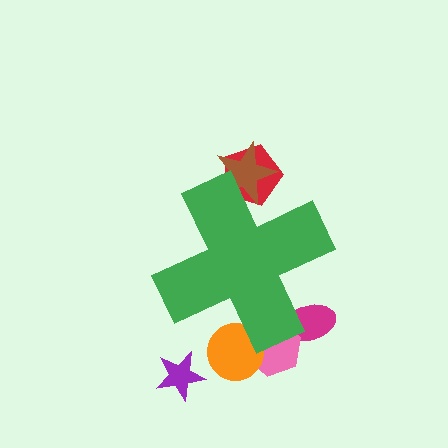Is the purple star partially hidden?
No, the purple star is fully visible.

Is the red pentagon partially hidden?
Yes, the red pentagon is partially hidden behind the green cross.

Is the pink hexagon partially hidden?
Yes, the pink hexagon is partially hidden behind the green cross.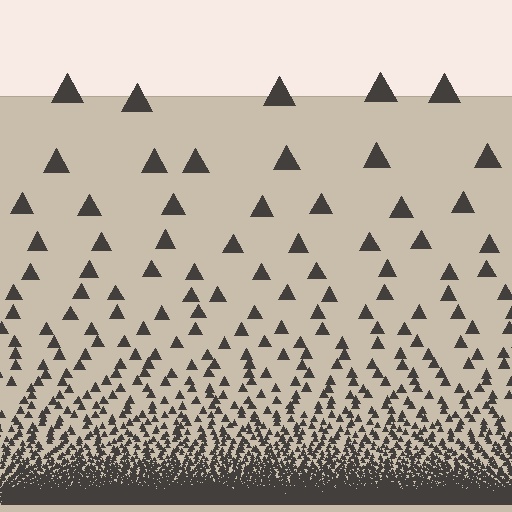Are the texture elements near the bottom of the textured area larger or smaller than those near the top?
Smaller. The gradient is inverted — elements near the bottom are smaller and denser.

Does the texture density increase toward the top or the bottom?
Density increases toward the bottom.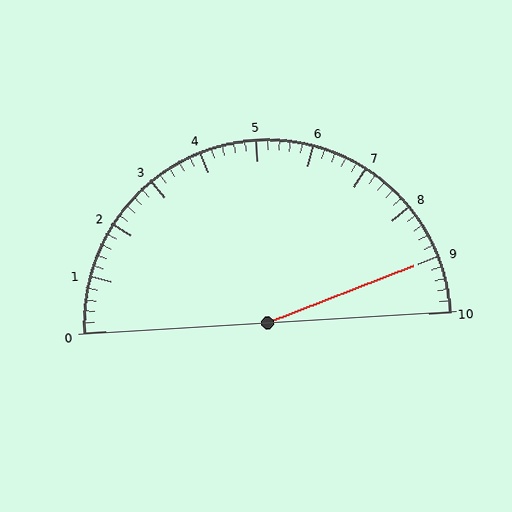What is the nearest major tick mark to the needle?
The nearest major tick mark is 9.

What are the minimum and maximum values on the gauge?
The gauge ranges from 0 to 10.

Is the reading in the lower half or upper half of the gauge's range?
The reading is in the upper half of the range (0 to 10).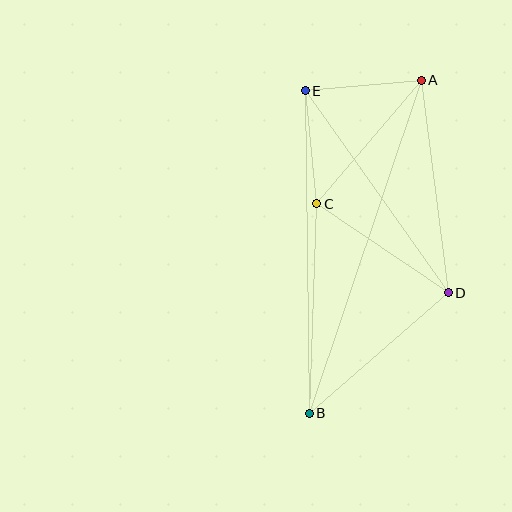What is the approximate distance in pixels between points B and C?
The distance between B and C is approximately 210 pixels.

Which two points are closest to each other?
Points C and E are closest to each other.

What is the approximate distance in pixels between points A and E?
The distance between A and E is approximately 116 pixels.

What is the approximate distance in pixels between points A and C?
The distance between A and C is approximately 162 pixels.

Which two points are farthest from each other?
Points A and B are farthest from each other.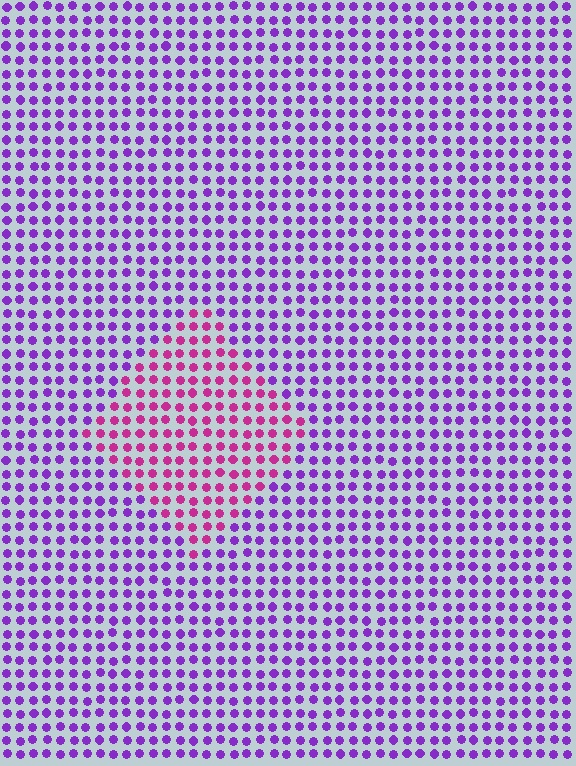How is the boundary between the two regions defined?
The boundary is defined purely by a slight shift in hue (about 44 degrees). Spacing, size, and orientation are identical on both sides.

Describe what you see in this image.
The image is filled with small purple elements in a uniform arrangement. A diamond-shaped region is visible where the elements are tinted to a slightly different hue, forming a subtle color boundary.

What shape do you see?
I see a diamond.